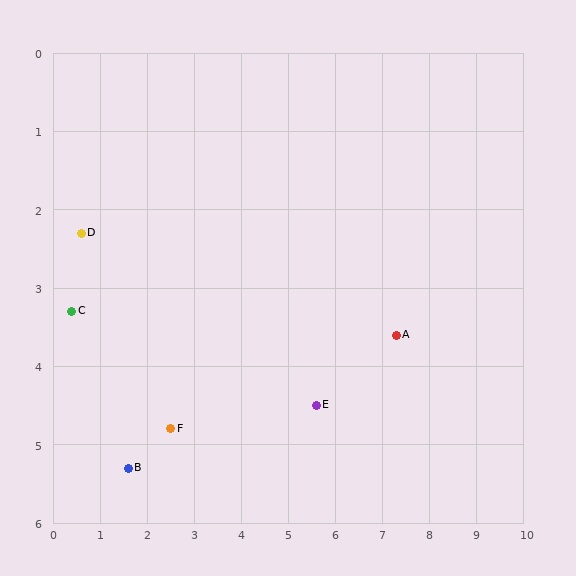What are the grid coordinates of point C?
Point C is at approximately (0.4, 3.3).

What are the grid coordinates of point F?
Point F is at approximately (2.5, 4.8).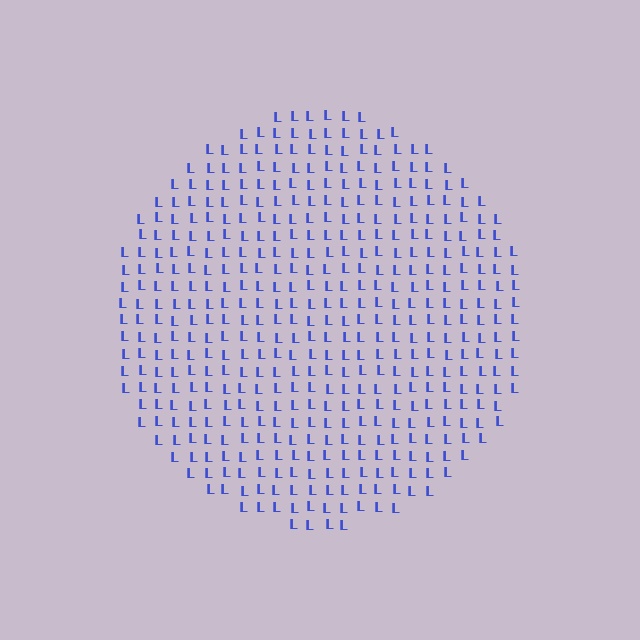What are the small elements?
The small elements are letter L's.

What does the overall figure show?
The overall figure shows a circle.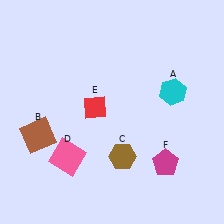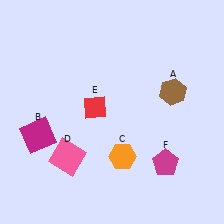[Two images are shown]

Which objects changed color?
A changed from cyan to brown. B changed from brown to magenta. C changed from brown to orange.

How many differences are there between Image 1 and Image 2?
There are 3 differences between the two images.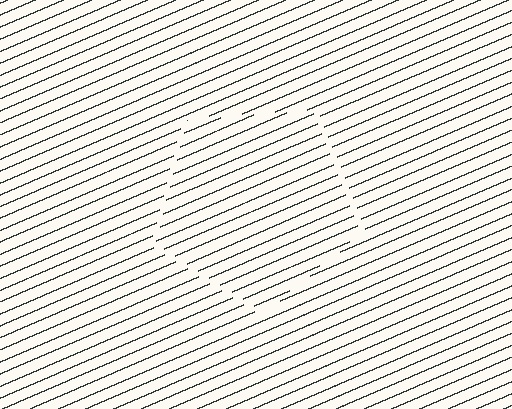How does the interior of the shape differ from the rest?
The interior of the shape contains the same grating, shifted by half a period — the contour is defined by the phase discontinuity where line-ends from the inner and outer gratings abut.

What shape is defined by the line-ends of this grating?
An illusory pentagon. The interior of the shape contains the same grating, shifted by half a period — the contour is defined by the phase discontinuity where line-ends from the inner and outer gratings abut.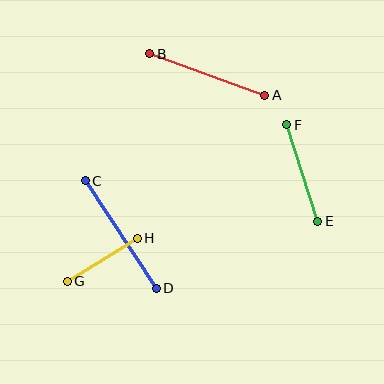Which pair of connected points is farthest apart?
Points C and D are farthest apart.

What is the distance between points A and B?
The distance is approximately 122 pixels.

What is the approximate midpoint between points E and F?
The midpoint is at approximately (302, 173) pixels.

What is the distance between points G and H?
The distance is approximately 82 pixels.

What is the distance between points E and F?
The distance is approximately 101 pixels.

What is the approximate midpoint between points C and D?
The midpoint is at approximately (121, 234) pixels.